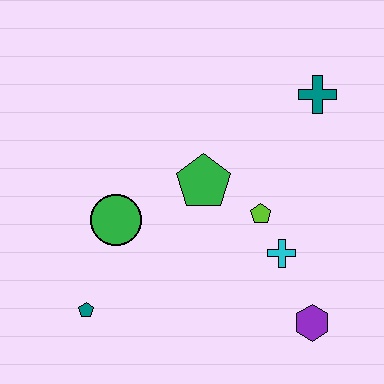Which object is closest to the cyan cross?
The lime pentagon is closest to the cyan cross.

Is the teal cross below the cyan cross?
No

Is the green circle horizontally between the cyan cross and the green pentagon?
No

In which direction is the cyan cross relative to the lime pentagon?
The cyan cross is below the lime pentagon.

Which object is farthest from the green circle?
The teal cross is farthest from the green circle.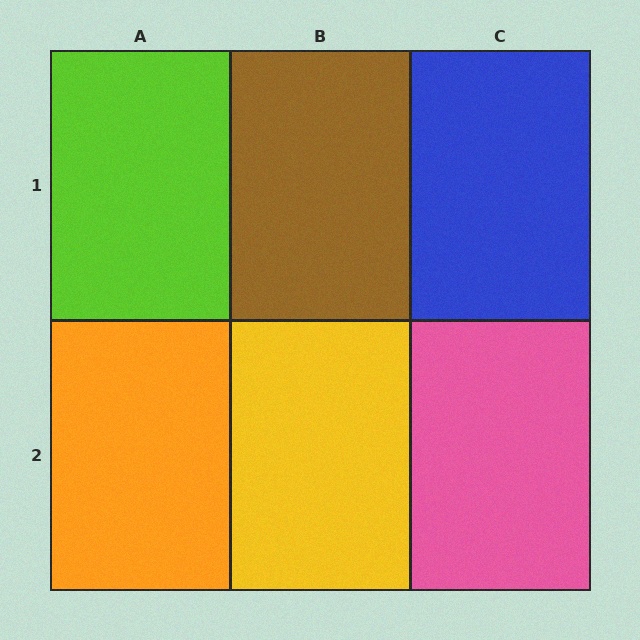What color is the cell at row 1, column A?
Lime.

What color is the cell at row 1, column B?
Brown.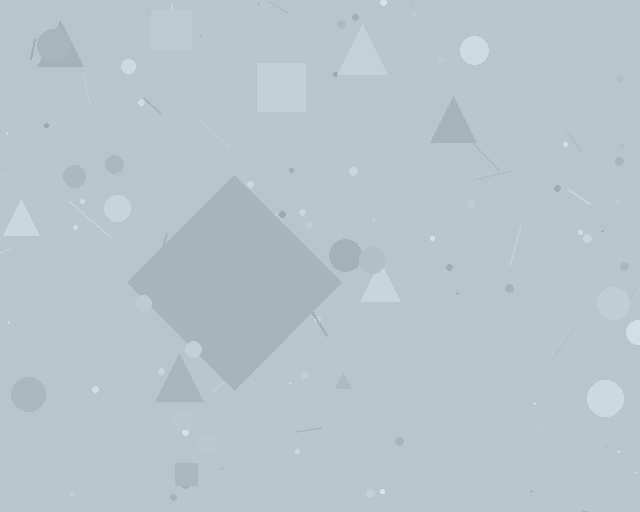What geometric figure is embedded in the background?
A diamond is embedded in the background.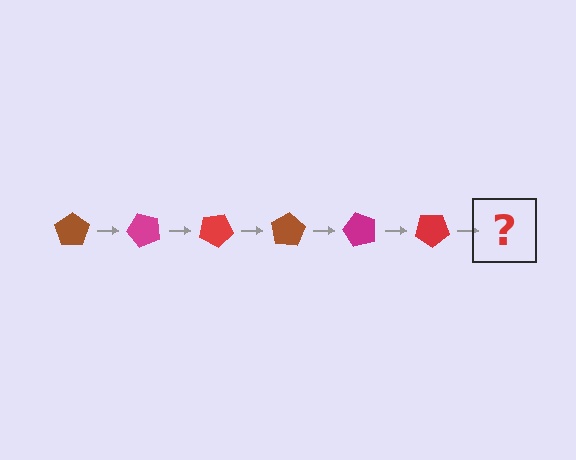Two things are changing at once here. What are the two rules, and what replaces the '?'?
The two rules are that it rotates 50 degrees each step and the color cycles through brown, magenta, and red. The '?' should be a brown pentagon, rotated 300 degrees from the start.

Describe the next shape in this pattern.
It should be a brown pentagon, rotated 300 degrees from the start.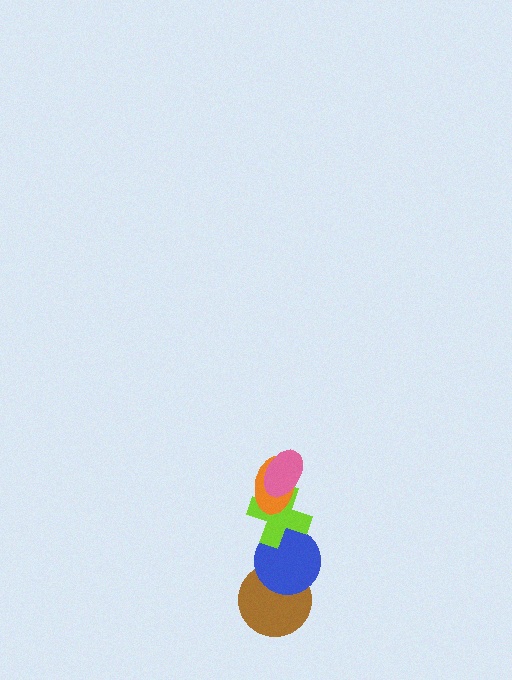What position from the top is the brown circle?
The brown circle is 5th from the top.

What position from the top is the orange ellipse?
The orange ellipse is 2nd from the top.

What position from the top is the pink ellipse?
The pink ellipse is 1st from the top.